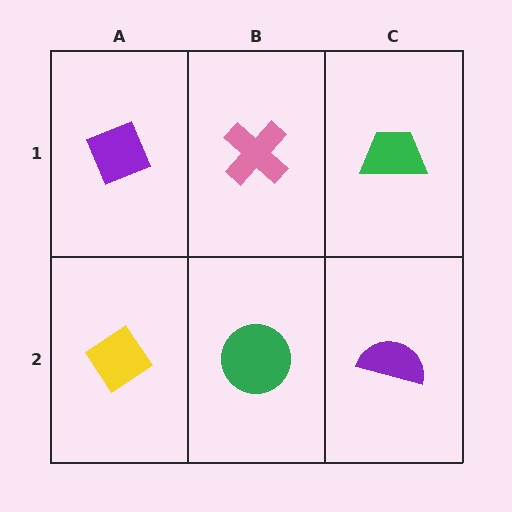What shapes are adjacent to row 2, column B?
A pink cross (row 1, column B), a yellow diamond (row 2, column A), a purple semicircle (row 2, column C).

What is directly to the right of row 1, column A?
A pink cross.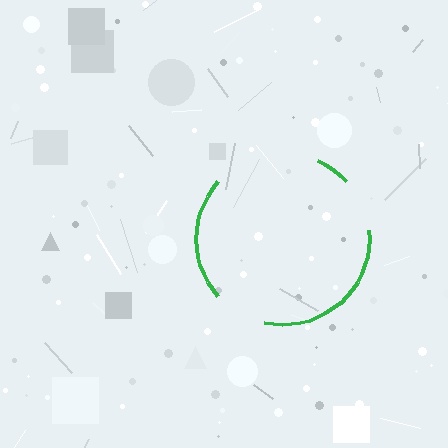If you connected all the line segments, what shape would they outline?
They would outline a circle.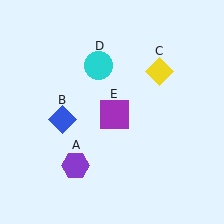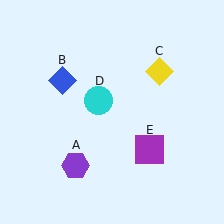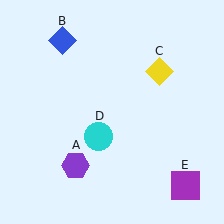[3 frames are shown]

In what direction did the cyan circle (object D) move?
The cyan circle (object D) moved down.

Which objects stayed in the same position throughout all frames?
Purple hexagon (object A) and yellow diamond (object C) remained stationary.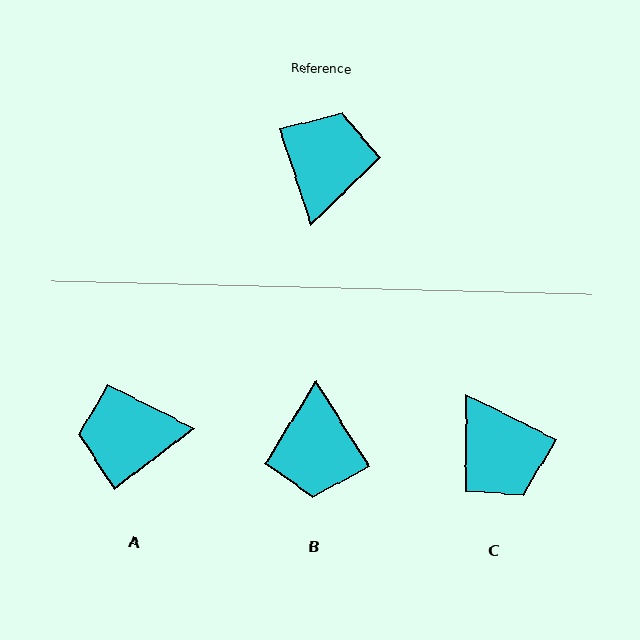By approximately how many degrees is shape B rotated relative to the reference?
Approximately 166 degrees clockwise.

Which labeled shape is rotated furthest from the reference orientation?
B, about 166 degrees away.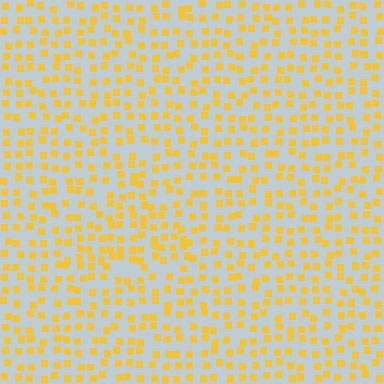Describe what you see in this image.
The image contains small yellow elements arranged at two different densities. A triangle-shaped region is visible where the elements are more densely packed than the surrounding area.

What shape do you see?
I see a triangle.